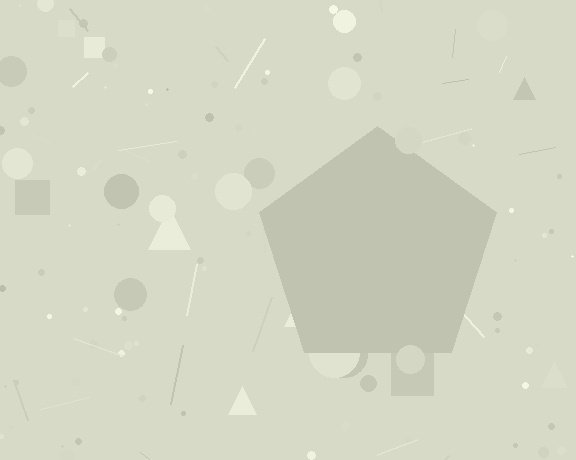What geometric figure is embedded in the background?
A pentagon is embedded in the background.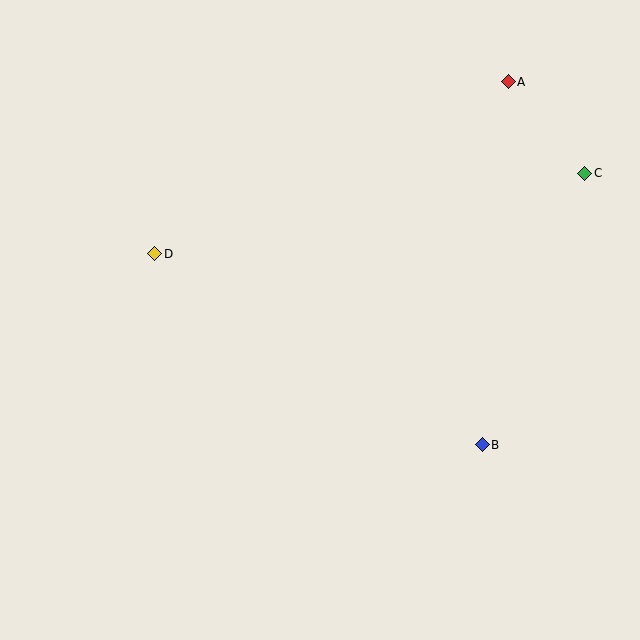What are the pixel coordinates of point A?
Point A is at (508, 82).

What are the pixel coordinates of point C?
Point C is at (585, 173).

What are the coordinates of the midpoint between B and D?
The midpoint between B and D is at (318, 349).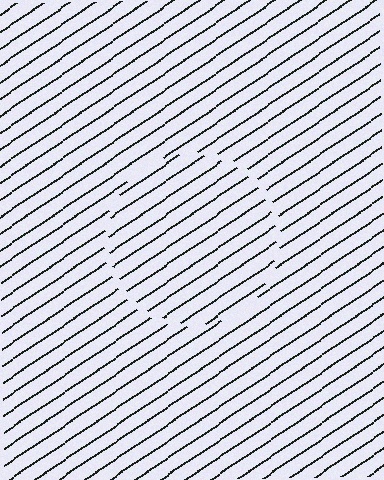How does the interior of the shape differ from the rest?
The interior of the shape contains the same grating, shifted by half a period — the contour is defined by the phase discontinuity where line-ends from the inner and outer gratings abut.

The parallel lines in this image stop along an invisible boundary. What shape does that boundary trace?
An illusory circle. The interior of the shape contains the same grating, shifted by half a period — the contour is defined by the phase discontinuity where line-ends from the inner and outer gratings abut.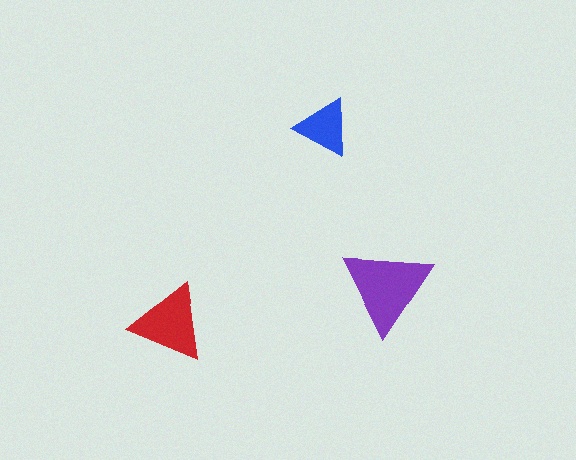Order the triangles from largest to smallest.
the purple one, the red one, the blue one.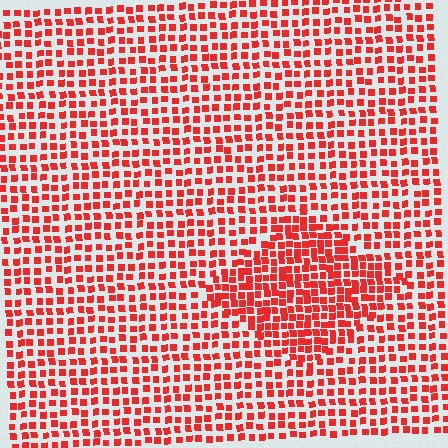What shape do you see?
I see a diamond.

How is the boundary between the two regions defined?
The boundary is defined by a change in element density (approximately 1.6x ratio). All elements are the same color, size, and shape.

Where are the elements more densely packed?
The elements are more densely packed inside the diamond boundary.